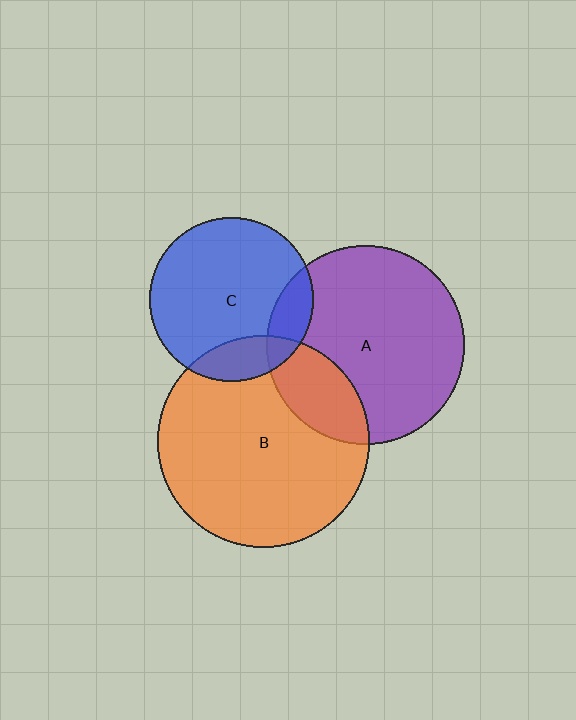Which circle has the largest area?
Circle B (orange).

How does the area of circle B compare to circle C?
Approximately 1.7 times.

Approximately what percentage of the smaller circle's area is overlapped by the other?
Approximately 20%.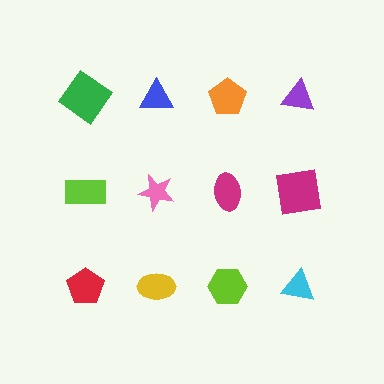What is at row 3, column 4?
A cyan triangle.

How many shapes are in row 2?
4 shapes.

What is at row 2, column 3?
A magenta ellipse.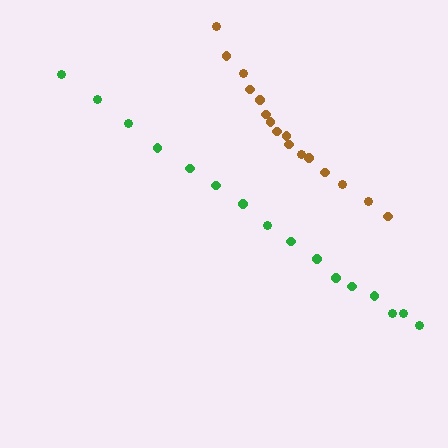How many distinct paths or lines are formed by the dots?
There are 2 distinct paths.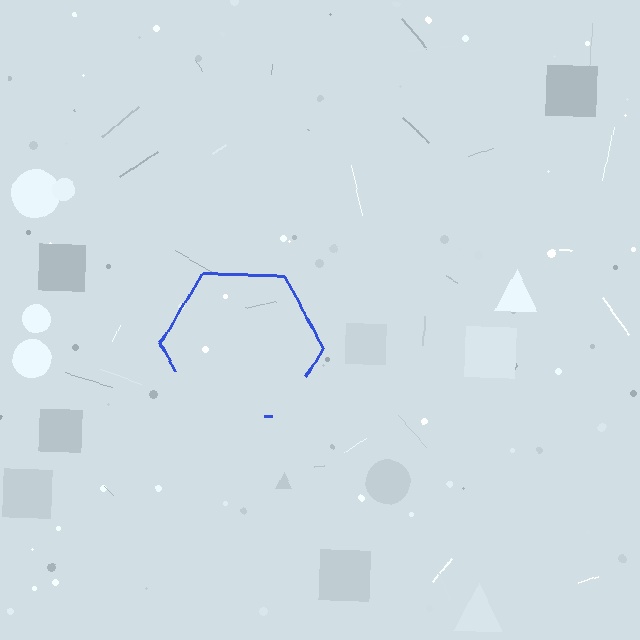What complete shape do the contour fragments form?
The contour fragments form a hexagon.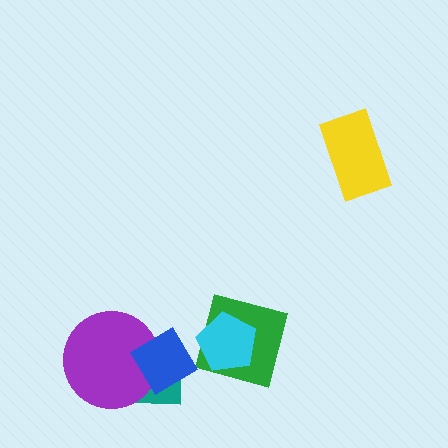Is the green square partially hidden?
Yes, it is partially covered by another shape.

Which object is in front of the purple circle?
The blue diamond is in front of the purple circle.